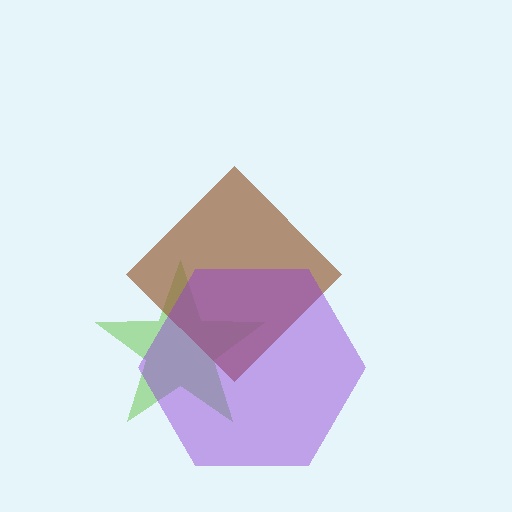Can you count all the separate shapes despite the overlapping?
Yes, there are 3 separate shapes.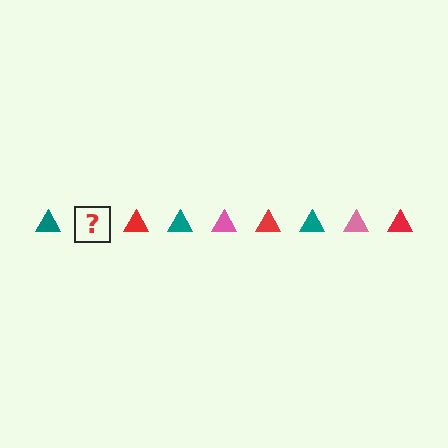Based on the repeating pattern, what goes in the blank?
The blank should be a pink triangle.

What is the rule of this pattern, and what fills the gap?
The rule is that the pattern cycles through teal, pink, red triangles. The gap should be filled with a pink triangle.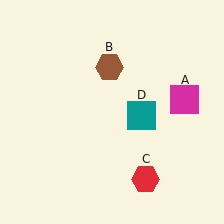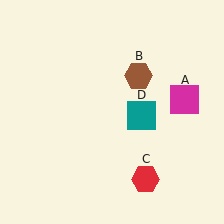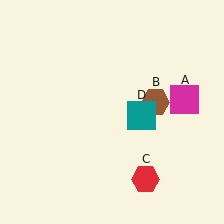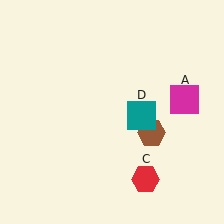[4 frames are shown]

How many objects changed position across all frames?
1 object changed position: brown hexagon (object B).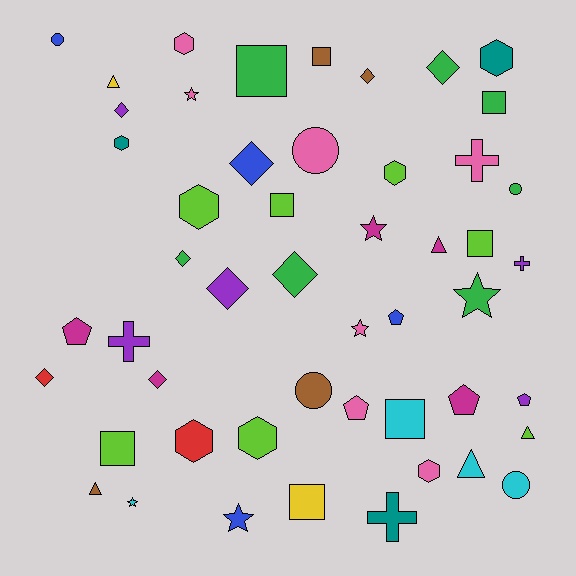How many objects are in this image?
There are 50 objects.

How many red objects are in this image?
There are 2 red objects.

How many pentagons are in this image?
There are 5 pentagons.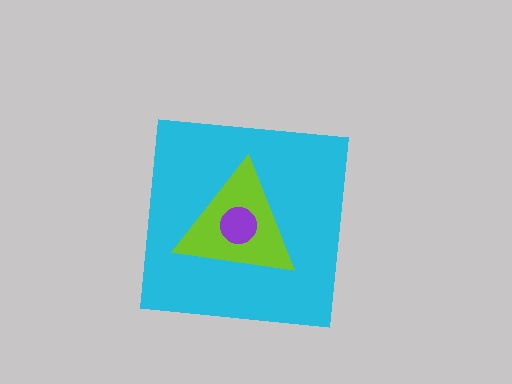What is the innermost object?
The purple circle.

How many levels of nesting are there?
3.